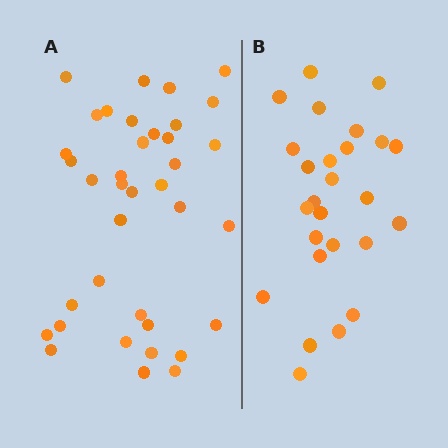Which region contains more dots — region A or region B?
Region A (the left region) has more dots.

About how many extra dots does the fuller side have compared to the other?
Region A has roughly 12 or so more dots than region B.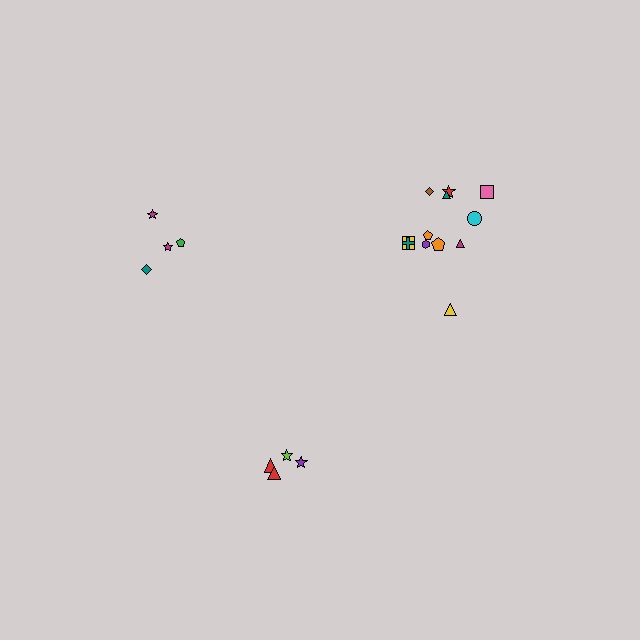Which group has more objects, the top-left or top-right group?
The top-right group.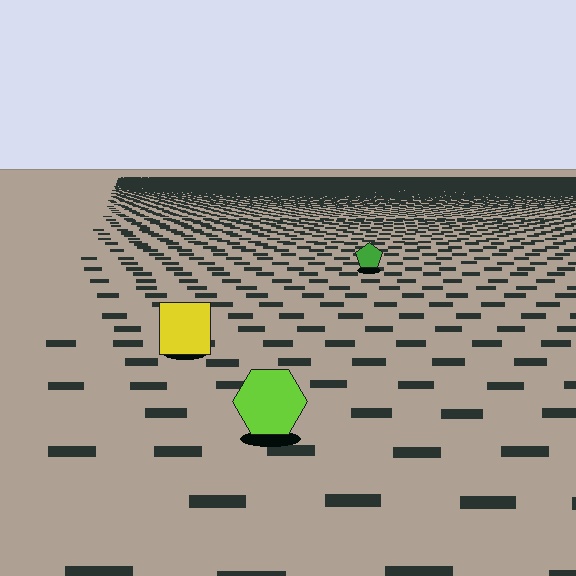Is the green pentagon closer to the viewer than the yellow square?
No. The yellow square is closer — you can tell from the texture gradient: the ground texture is coarser near it.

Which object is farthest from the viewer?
The green pentagon is farthest from the viewer. It appears smaller and the ground texture around it is denser.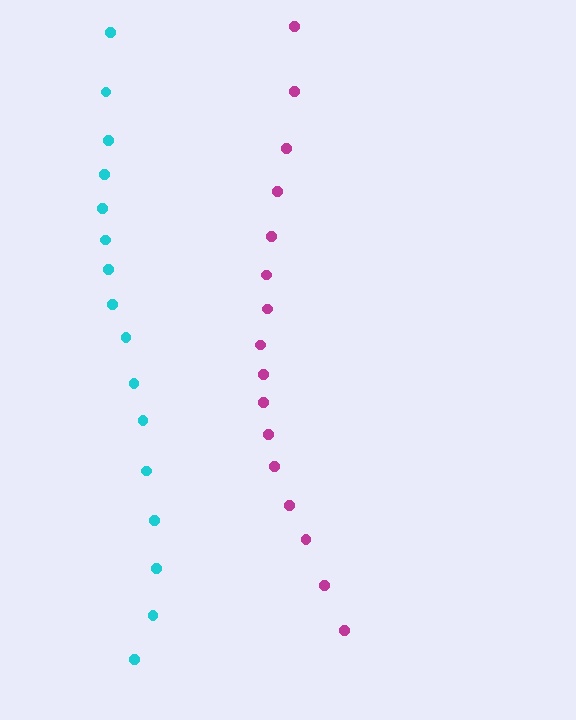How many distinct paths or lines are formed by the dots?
There are 2 distinct paths.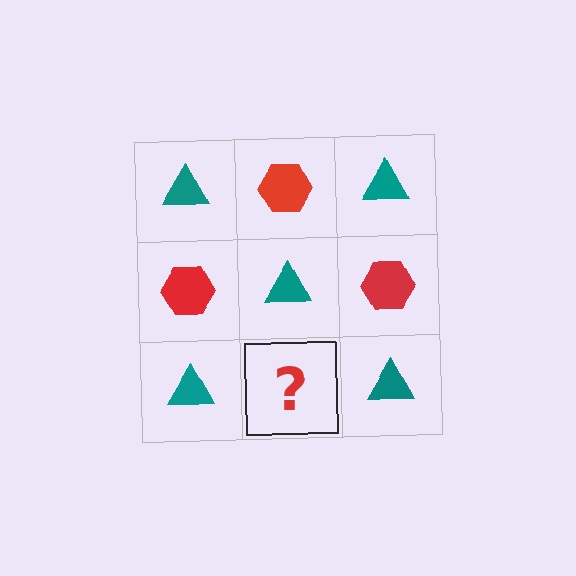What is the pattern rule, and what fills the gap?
The rule is that it alternates teal triangle and red hexagon in a checkerboard pattern. The gap should be filled with a red hexagon.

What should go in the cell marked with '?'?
The missing cell should contain a red hexagon.